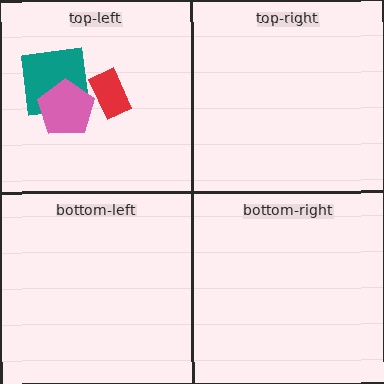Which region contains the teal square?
The top-left region.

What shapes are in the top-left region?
The teal square, the pink pentagon, the red rectangle.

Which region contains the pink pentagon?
The top-left region.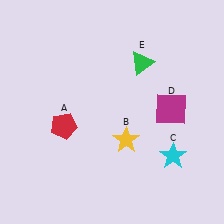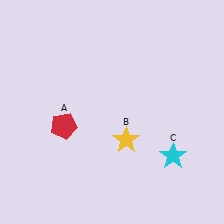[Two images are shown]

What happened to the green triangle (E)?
The green triangle (E) was removed in Image 2. It was in the top-right area of Image 1.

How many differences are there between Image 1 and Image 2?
There are 2 differences between the two images.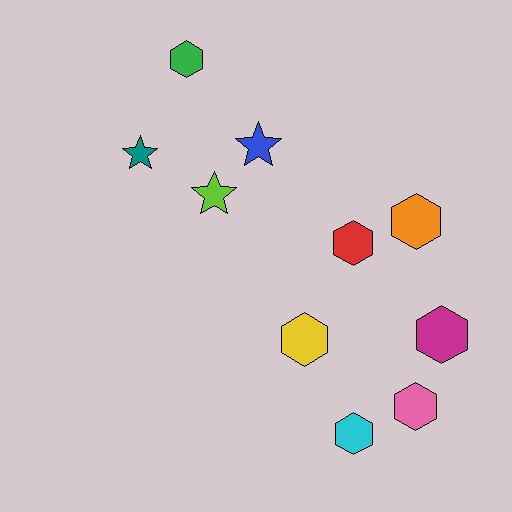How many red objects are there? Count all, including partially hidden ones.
There is 1 red object.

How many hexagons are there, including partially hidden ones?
There are 7 hexagons.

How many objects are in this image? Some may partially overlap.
There are 10 objects.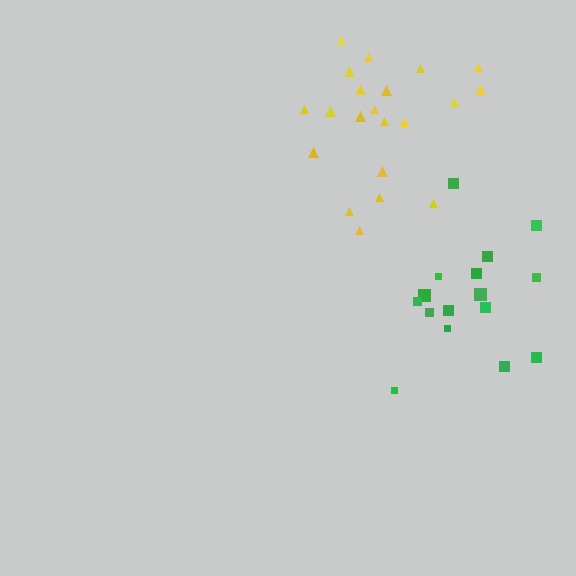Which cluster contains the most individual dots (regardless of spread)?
Yellow (21).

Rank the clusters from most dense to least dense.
yellow, green.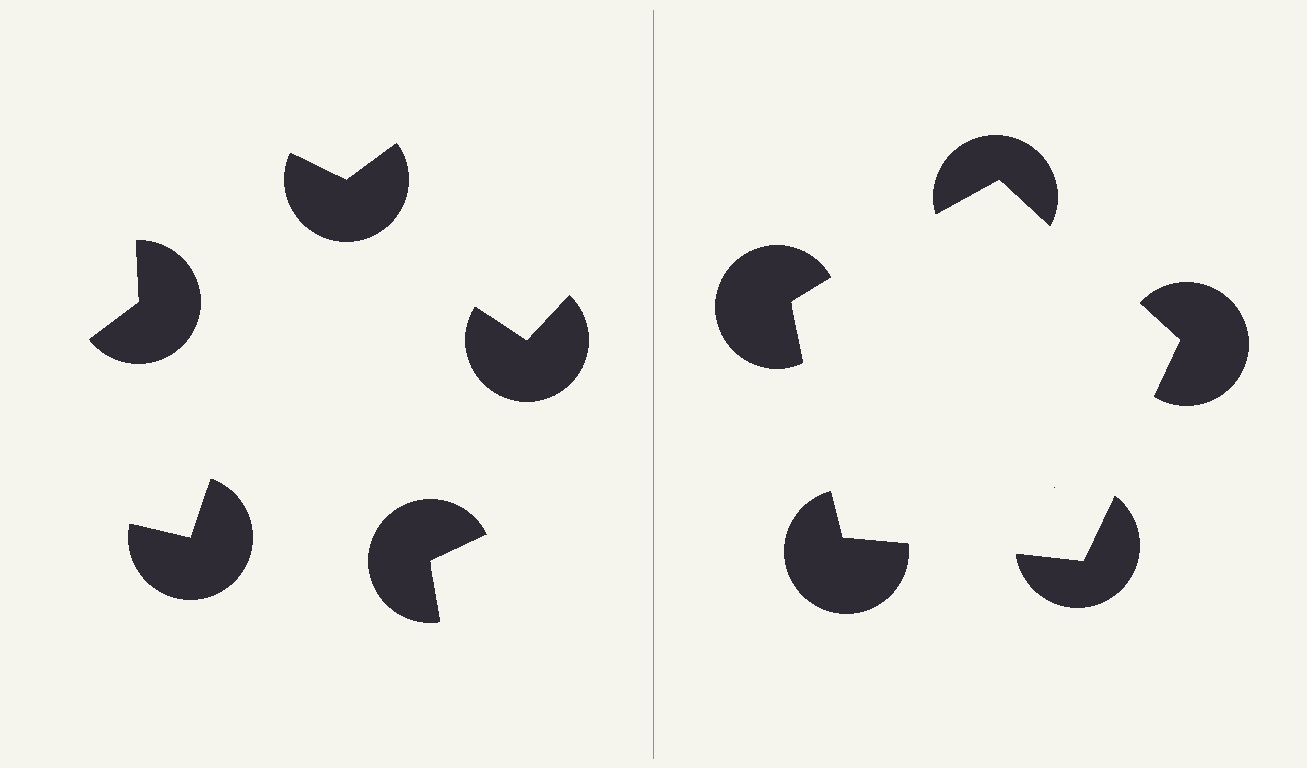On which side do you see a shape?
An illusory pentagon appears on the right side. On the left side the wedge cuts are rotated, so no coherent shape forms.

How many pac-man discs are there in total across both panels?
10 — 5 on each side.